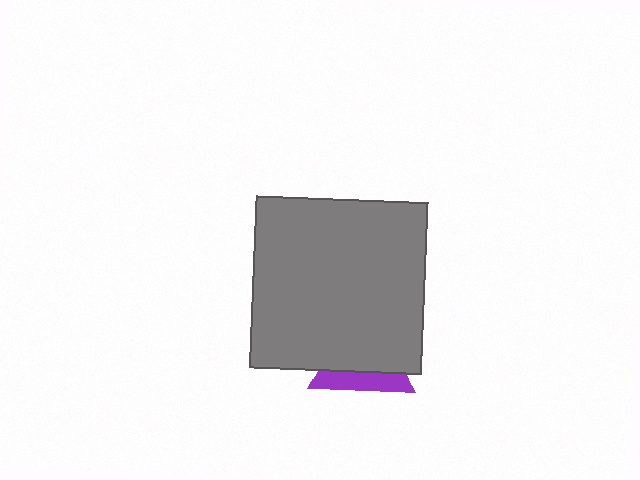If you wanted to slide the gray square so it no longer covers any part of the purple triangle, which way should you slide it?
Slide it up — that is the most direct way to separate the two shapes.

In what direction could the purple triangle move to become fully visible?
The purple triangle could move down. That would shift it out from behind the gray square entirely.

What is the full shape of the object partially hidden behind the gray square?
The partially hidden object is a purple triangle.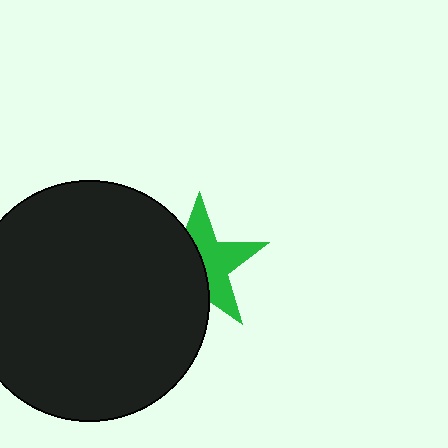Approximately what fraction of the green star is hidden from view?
Roughly 49% of the green star is hidden behind the black circle.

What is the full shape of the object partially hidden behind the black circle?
The partially hidden object is a green star.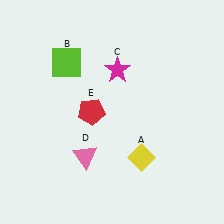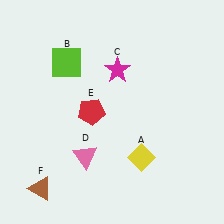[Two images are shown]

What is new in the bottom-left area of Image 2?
A brown triangle (F) was added in the bottom-left area of Image 2.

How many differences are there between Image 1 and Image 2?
There is 1 difference between the two images.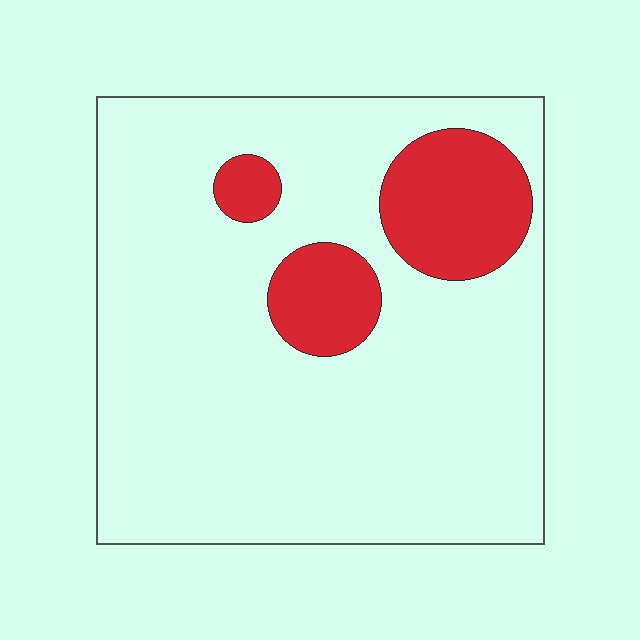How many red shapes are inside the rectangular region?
3.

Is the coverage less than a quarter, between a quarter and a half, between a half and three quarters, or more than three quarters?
Less than a quarter.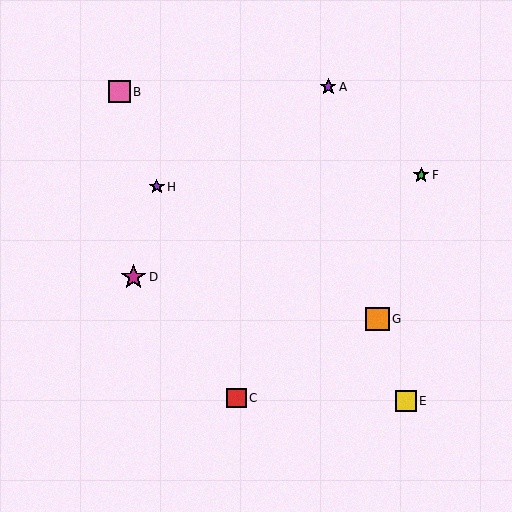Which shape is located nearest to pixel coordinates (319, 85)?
The purple star (labeled A) at (328, 87) is nearest to that location.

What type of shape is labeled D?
Shape D is a magenta star.